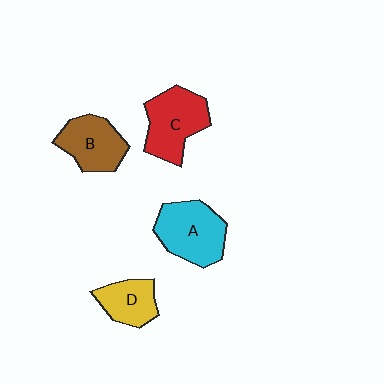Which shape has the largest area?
Shape A (cyan).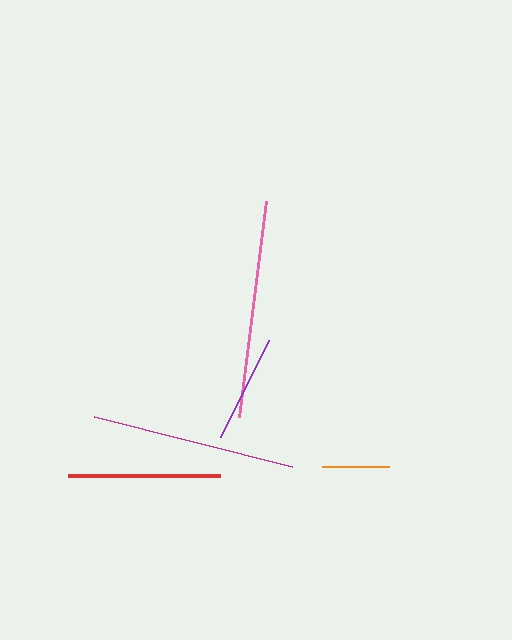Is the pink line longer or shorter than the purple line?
The pink line is longer than the purple line.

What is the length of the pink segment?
The pink segment is approximately 218 pixels long.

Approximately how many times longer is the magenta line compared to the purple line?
The magenta line is approximately 1.9 times the length of the purple line.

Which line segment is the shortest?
The orange line is the shortest at approximately 66 pixels.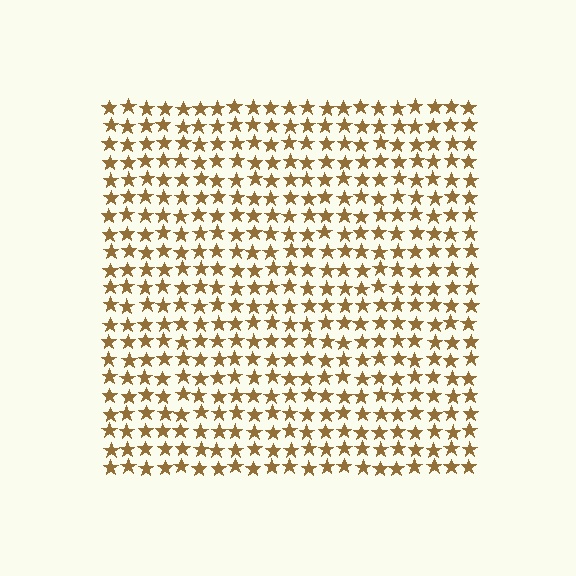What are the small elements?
The small elements are stars.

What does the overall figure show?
The overall figure shows a square.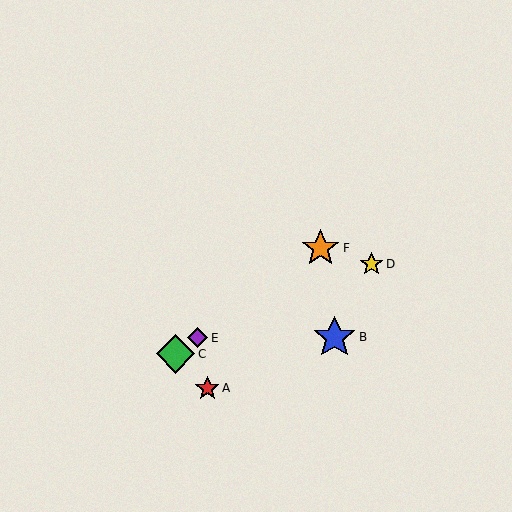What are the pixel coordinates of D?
Object D is at (371, 264).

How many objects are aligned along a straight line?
3 objects (C, E, F) are aligned along a straight line.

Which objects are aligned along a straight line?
Objects C, E, F are aligned along a straight line.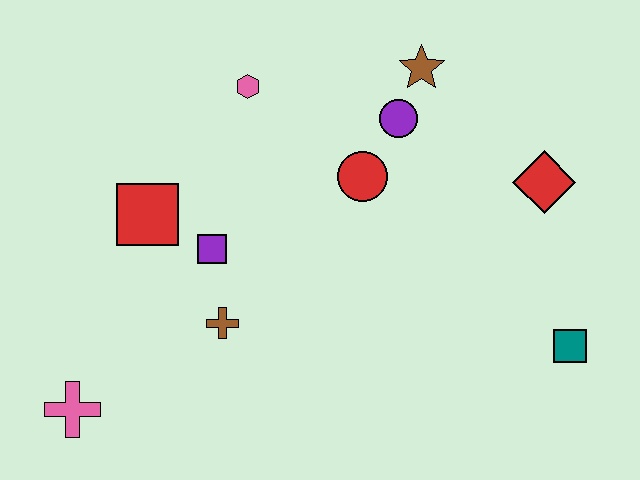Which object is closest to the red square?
The purple square is closest to the red square.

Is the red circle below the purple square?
No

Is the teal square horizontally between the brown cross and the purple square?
No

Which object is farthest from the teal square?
The pink cross is farthest from the teal square.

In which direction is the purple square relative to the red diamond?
The purple square is to the left of the red diamond.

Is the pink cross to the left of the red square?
Yes